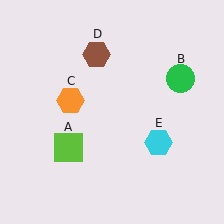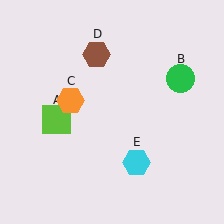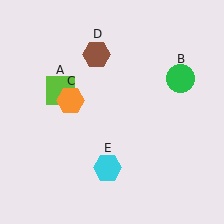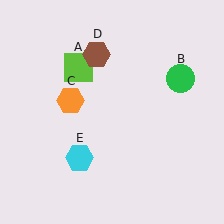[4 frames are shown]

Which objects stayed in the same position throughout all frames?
Green circle (object B) and orange hexagon (object C) and brown hexagon (object D) remained stationary.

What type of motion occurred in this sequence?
The lime square (object A), cyan hexagon (object E) rotated clockwise around the center of the scene.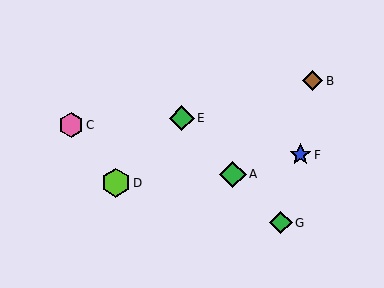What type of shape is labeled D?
Shape D is a lime hexagon.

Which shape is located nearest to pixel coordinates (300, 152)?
The blue star (labeled F) at (300, 155) is nearest to that location.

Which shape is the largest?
The lime hexagon (labeled D) is the largest.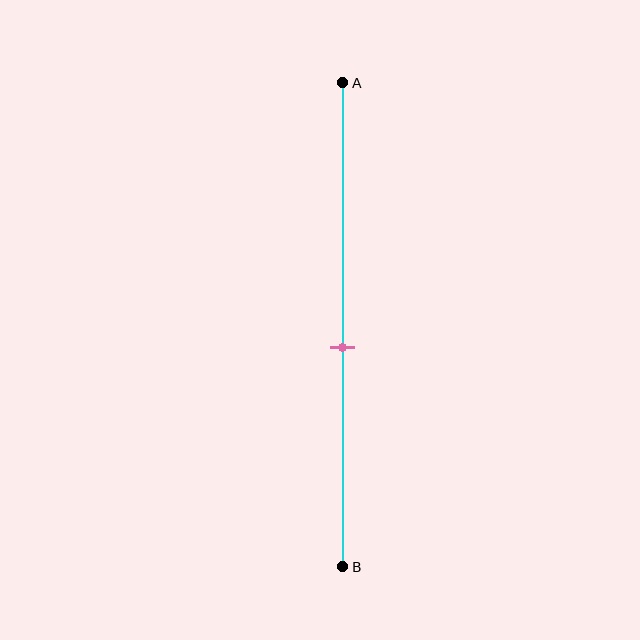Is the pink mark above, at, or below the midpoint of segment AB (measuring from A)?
The pink mark is below the midpoint of segment AB.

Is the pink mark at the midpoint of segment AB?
No, the mark is at about 55% from A, not at the 50% midpoint.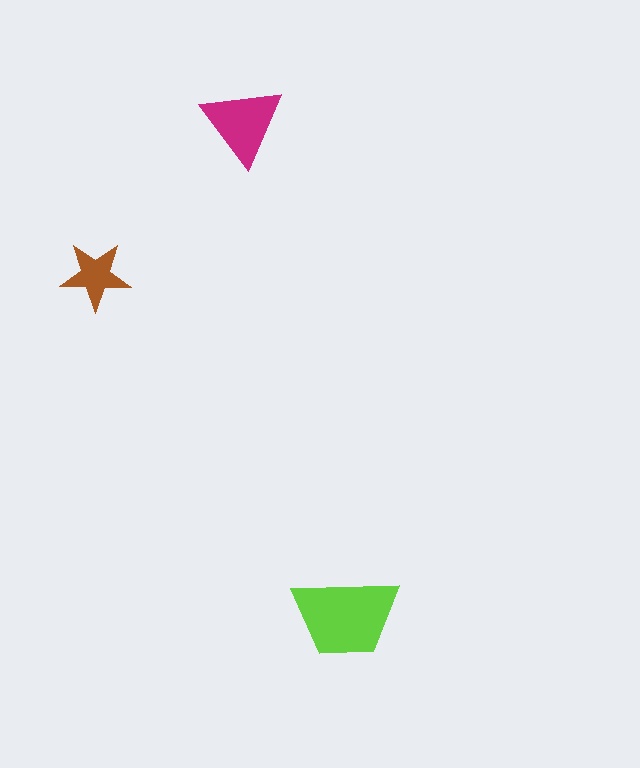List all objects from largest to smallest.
The lime trapezoid, the magenta triangle, the brown star.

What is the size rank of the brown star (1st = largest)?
3rd.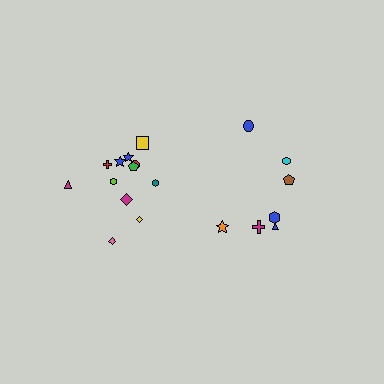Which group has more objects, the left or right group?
The left group.